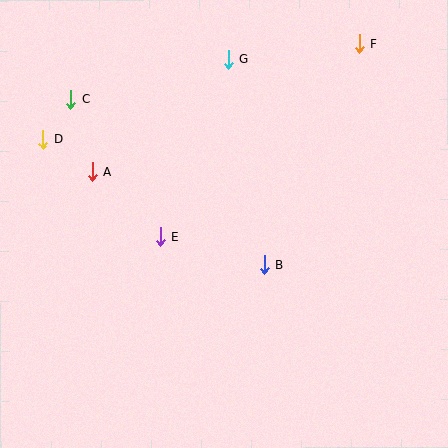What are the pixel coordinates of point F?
Point F is at (359, 44).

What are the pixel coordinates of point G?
Point G is at (228, 59).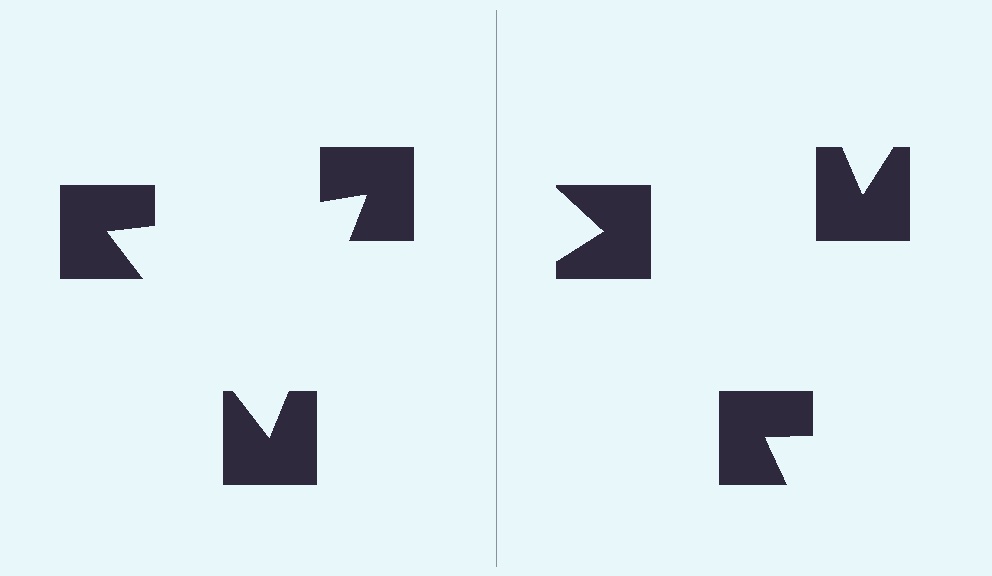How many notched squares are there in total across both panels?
6 — 3 on each side.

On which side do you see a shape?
An illusory triangle appears on the left side. On the right side the wedge cuts are rotated, so no coherent shape forms.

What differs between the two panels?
The notched squares are positioned identically on both sides; only the wedge orientations differ. On the left they align to a triangle; on the right they are misaligned.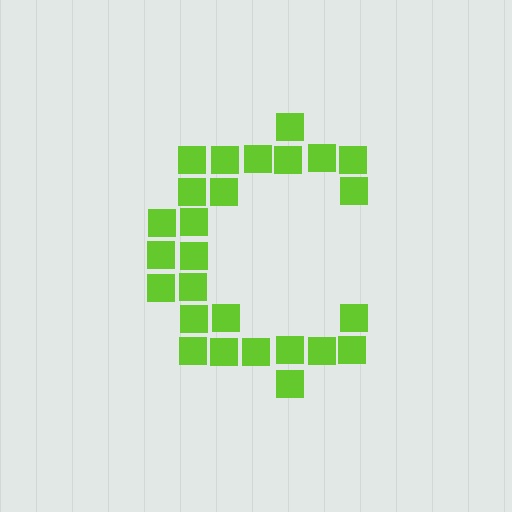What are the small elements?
The small elements are squares.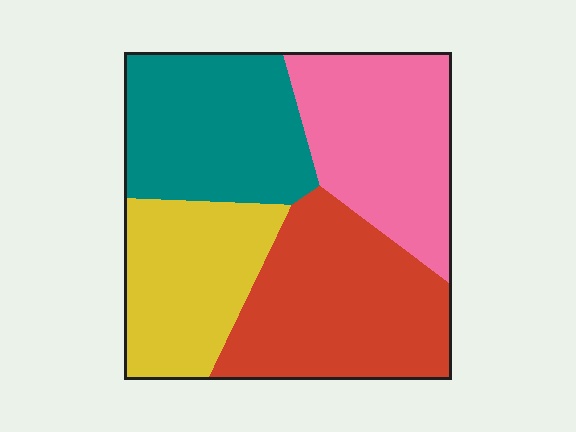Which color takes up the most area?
Red, at roughly 30%.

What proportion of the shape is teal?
Teal covers about 25% of the shape.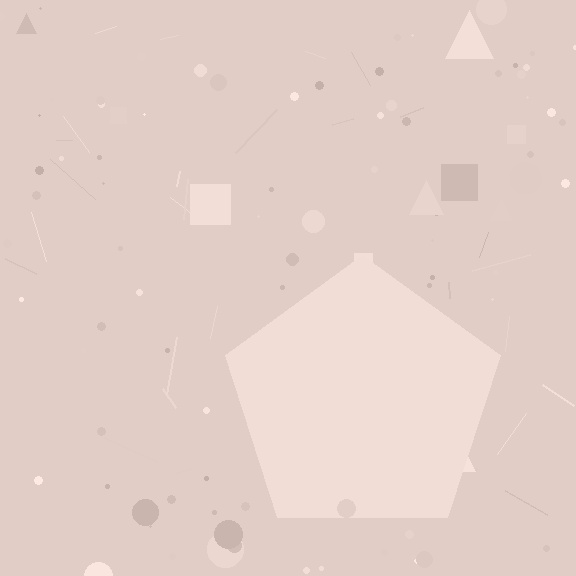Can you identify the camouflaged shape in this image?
The camouflaged shape is a pentagon.